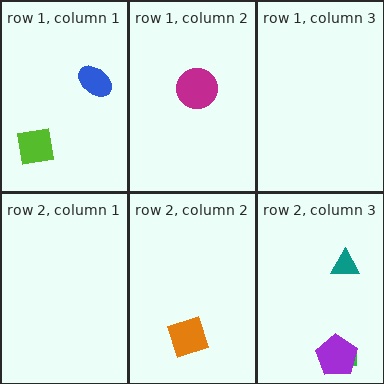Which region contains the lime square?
The row 1, column 1 region.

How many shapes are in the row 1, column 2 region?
1.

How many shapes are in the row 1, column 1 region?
2.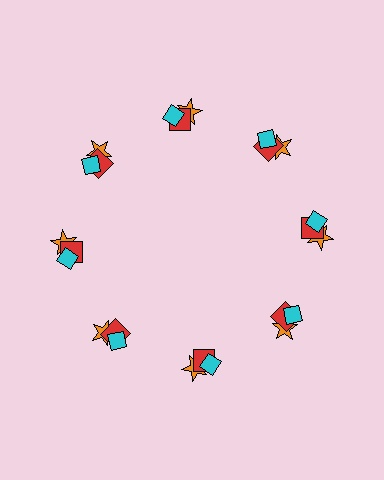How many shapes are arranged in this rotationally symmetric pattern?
There are 24 shapes, arranged in 8 groups of 3.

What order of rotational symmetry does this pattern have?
This pattern has 8-fold rotational symmetry.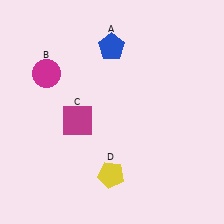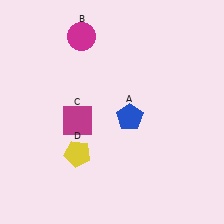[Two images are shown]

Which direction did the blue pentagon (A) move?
The blue pentagon (A) moved down.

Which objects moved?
The objects that moved are: the blue pentagon (A), the magenta circle (B), the yellow pentagon (D).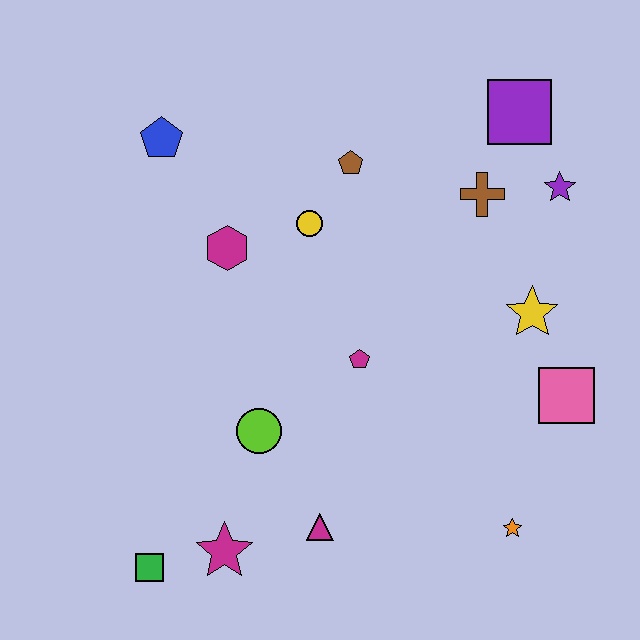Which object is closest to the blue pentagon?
The magenta hexagon is closest to the blue pentagon.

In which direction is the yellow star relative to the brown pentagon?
The yellow star is to the right of the brown pentagon.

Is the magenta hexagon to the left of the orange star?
Yes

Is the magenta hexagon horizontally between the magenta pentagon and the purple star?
No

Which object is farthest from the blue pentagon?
The orange star is farthest from the blue pentagon.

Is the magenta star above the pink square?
No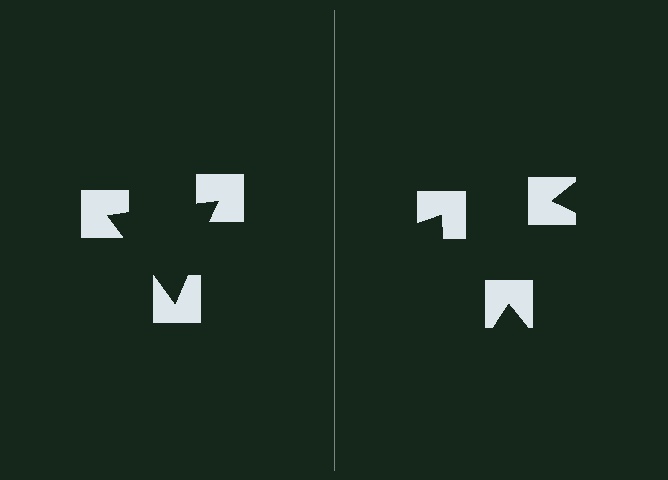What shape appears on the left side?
An illusory triangle.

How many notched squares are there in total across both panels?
6 — 3 on each side.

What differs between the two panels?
The notched squares are positioned identically on both sides; only the wedge orientations differ. On the left they align to a triangle; on the right they are misaligned.